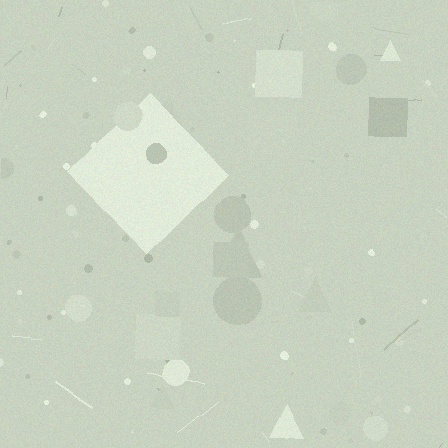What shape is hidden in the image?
A diamond is hidden in the image.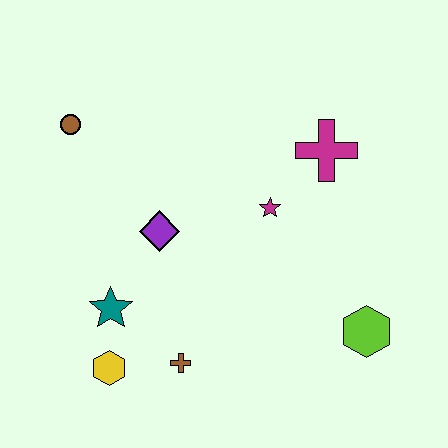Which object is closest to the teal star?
The yellow hexagon is closest to the teal star.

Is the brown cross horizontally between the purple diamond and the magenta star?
Yes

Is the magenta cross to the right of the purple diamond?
Yes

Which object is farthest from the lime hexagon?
The brown circle is farthest from the lime hexagon.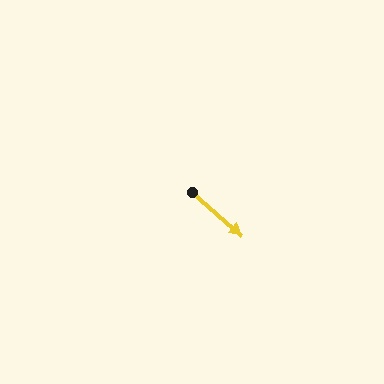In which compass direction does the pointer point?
Southeast.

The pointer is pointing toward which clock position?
Roughly 4 o'clock.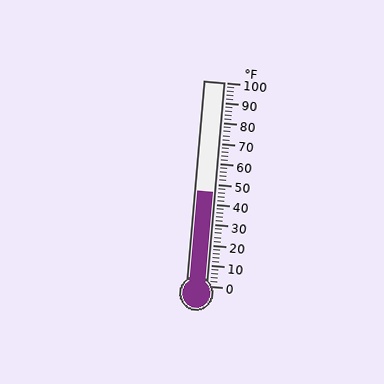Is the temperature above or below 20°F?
The temperature is above 20°F.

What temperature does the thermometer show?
The thermometer shows approximately 46°F.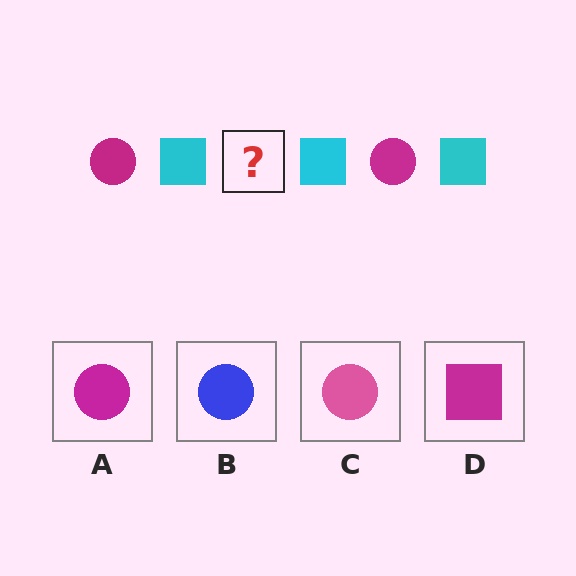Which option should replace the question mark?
Option A.